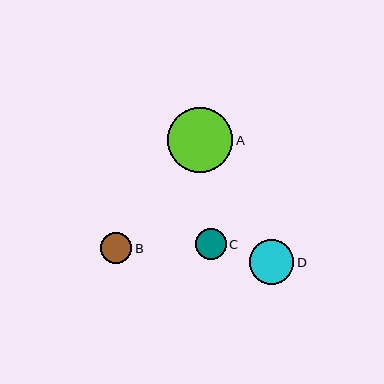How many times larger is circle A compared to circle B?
Circle A is approximately 2.1 times the size of circle B.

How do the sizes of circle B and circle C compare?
Circle B and circle C are approximately the same size.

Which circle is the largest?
Circle A is the largest with a size of approximately 65 pixels.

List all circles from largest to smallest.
From largest to smallest: A, D, B, C.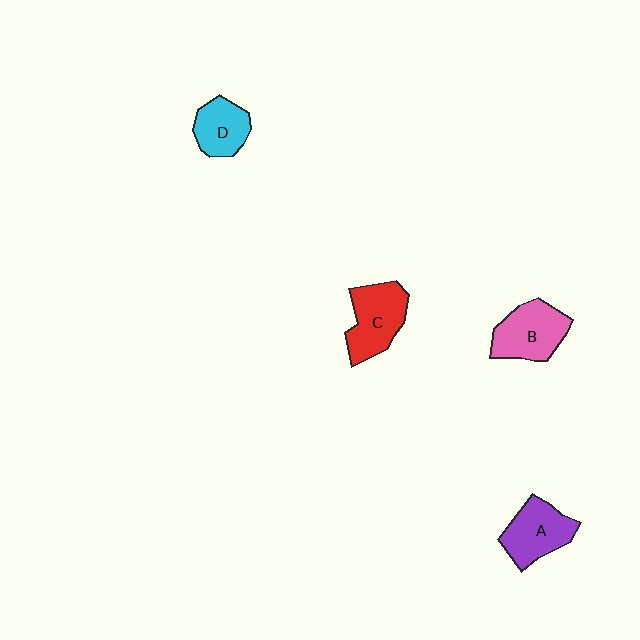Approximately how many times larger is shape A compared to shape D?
Approximately 1.3 times.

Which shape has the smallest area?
Shape D (cyan).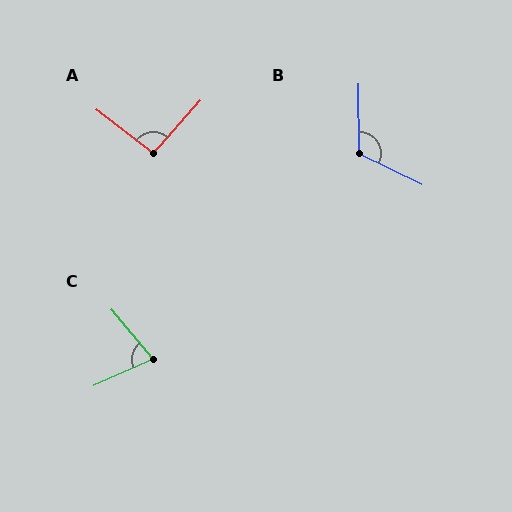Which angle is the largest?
B, at approximately 116 degrees.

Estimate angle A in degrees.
Approximately 94 degrees.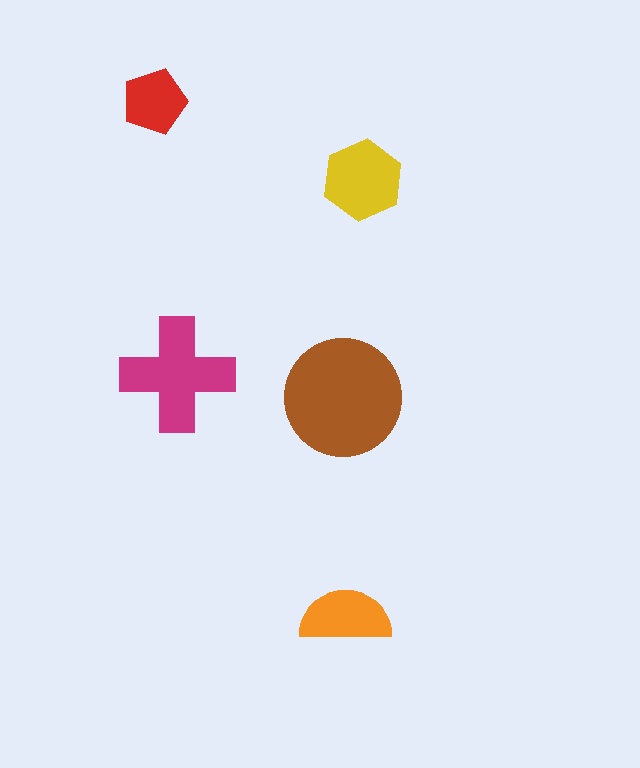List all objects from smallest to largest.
The red pentagon, the orange semicircle, the yellow hexagon, the magenta cross, the brown circle.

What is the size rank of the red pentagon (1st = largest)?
5th.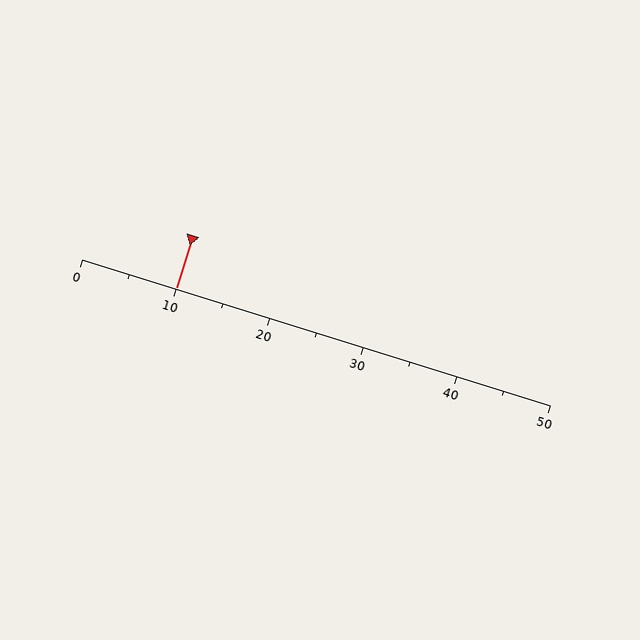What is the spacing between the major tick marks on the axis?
The major ticks are spaced 10 apart.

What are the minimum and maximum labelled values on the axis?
The axis runs from 0 to 50.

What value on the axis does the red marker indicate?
The marker indicates approximately 10.